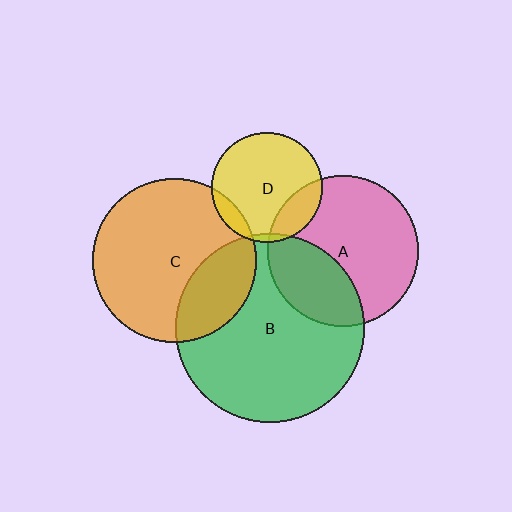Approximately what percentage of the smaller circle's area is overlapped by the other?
Approximately 35%.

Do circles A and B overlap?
Yes.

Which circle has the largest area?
Circle B (green).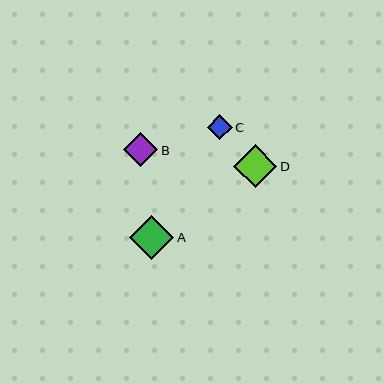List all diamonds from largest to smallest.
From largest to smallest: A, D, B, C.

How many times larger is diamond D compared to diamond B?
Diamond D is approximately 1.2 times the size of diamond B.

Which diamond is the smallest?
Diamond C is the smallest with a size of approximately 25 pixels.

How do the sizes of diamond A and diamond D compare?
Diamond A and diamond D are approximately the same size.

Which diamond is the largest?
Diamond A is the largest with a size of approximately 44 pixels.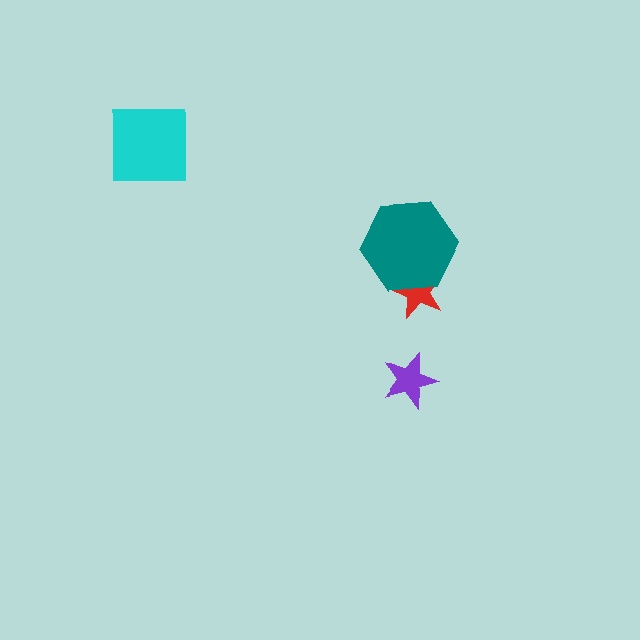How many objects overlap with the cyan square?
0 objects overlap with the cyan square.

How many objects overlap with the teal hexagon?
1 object overlaps with the teal hexagon.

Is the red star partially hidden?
Yes, it is partially covered by another shape.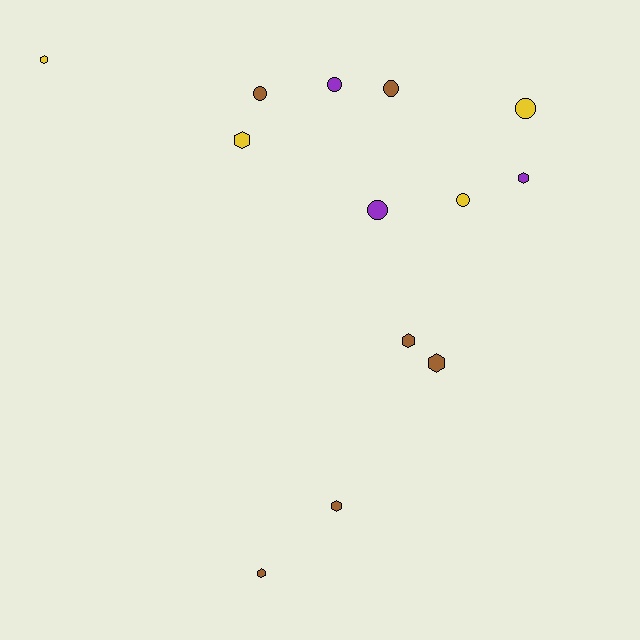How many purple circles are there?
There are 2 purple circles.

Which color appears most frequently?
Brown, with 6 objects.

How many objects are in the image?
There are 13 objects.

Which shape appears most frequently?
Hexagon, with 7 objects.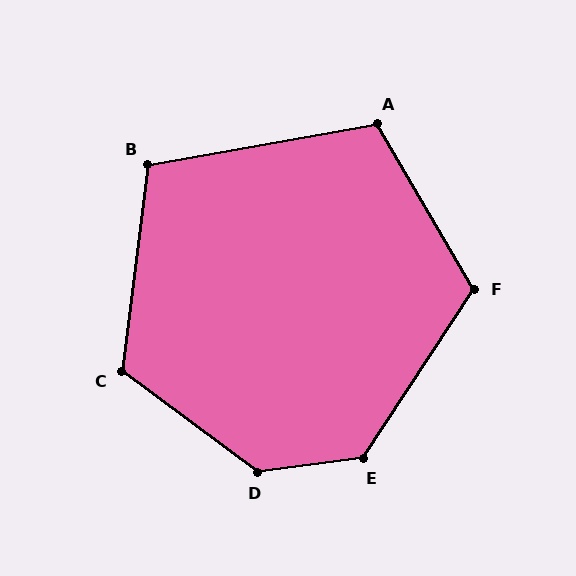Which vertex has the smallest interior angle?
B, at approximately 107 degrees.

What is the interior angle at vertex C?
Approximately 119 degrees (obtuse).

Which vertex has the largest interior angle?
D, at approximately 136 degrees.